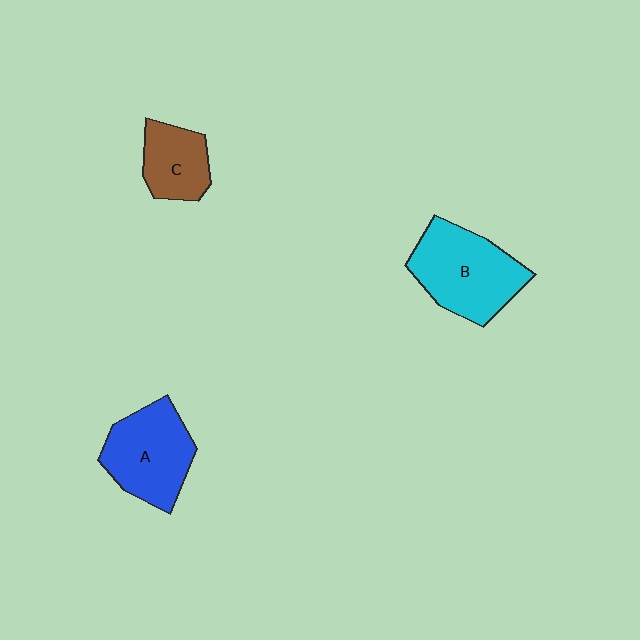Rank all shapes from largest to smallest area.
From largest to smallest: B (cyan), A (blue), C (brown).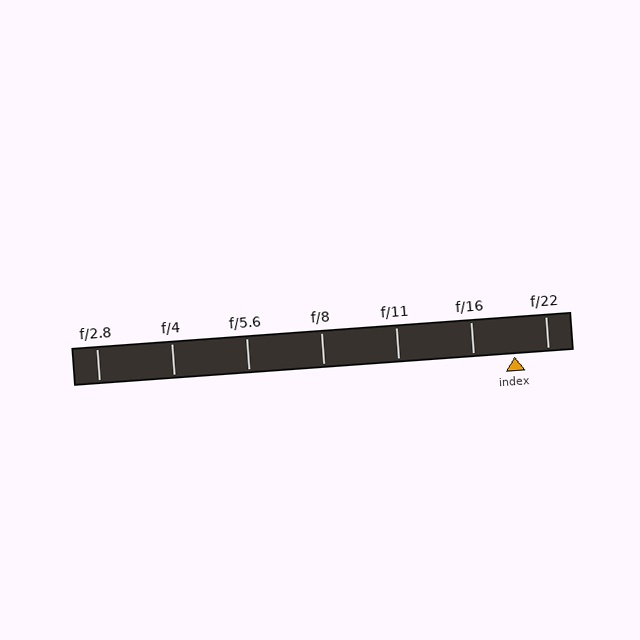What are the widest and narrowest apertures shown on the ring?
The widest aperture shown is f/2.8 and the narrowest is f/22.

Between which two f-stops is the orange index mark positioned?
The index mark is between f/16 and f/22.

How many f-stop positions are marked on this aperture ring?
There are 7 f-stop positions marked.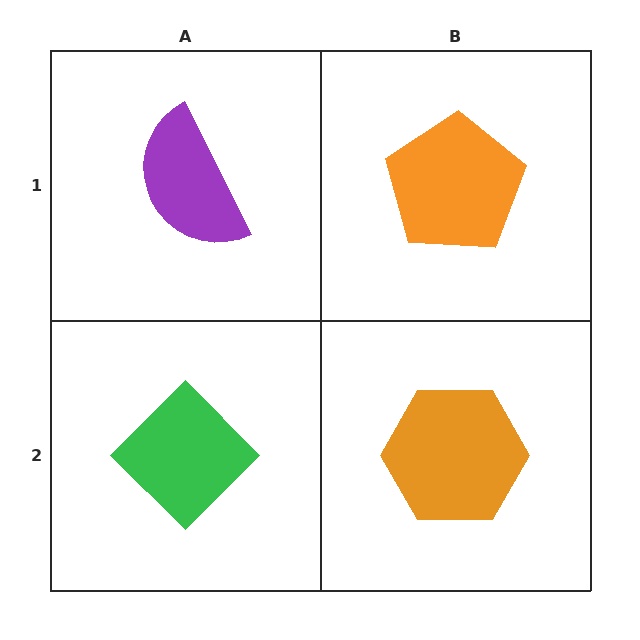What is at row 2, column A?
A green diamond.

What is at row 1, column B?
An orange pentagon.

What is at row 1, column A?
A purple semicircle.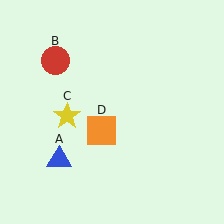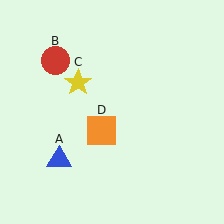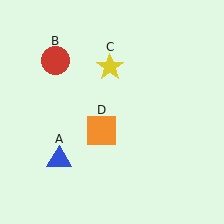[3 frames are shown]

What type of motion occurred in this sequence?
The yellow star (object C) rotated clockwise around the center of the scene.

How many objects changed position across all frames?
1 object changed position: yellow star (object C).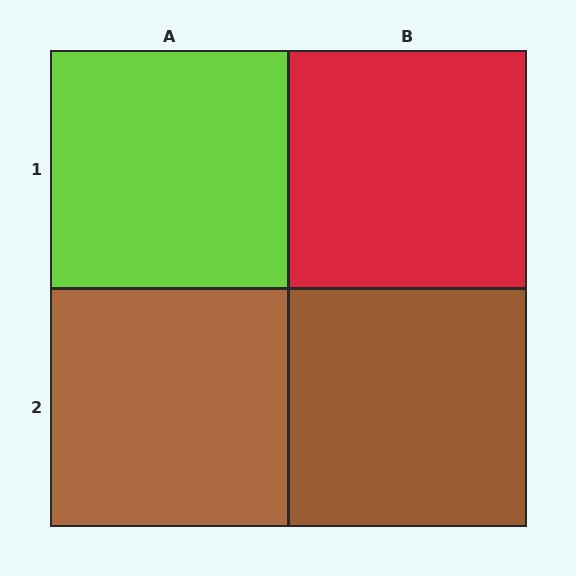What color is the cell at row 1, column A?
Lime.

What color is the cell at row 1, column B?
Red.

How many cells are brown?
2 cells are brown.